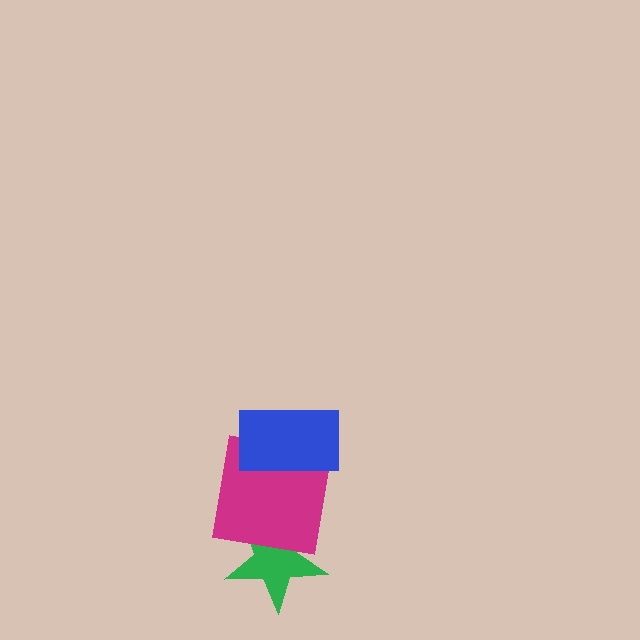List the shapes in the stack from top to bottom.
From top to bottom: the blue rectangle, the magenta square, the green star.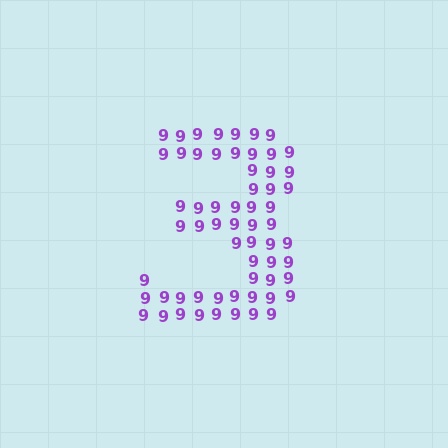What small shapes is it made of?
It is made of small digit 9's.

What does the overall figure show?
The overall figure shows the digit 3.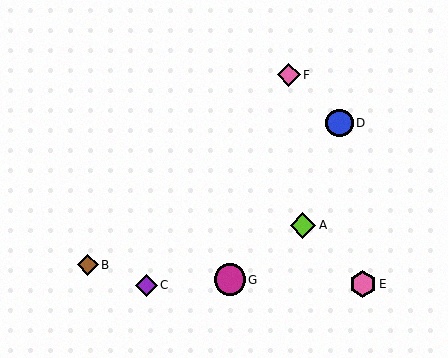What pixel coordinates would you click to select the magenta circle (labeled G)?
Click at (230, 280) to select the magenta circle G.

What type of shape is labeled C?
Shape C is a purple diamond.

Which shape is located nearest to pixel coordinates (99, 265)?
The brown diamond (labeled B) at (88, 265) is nearest to that location.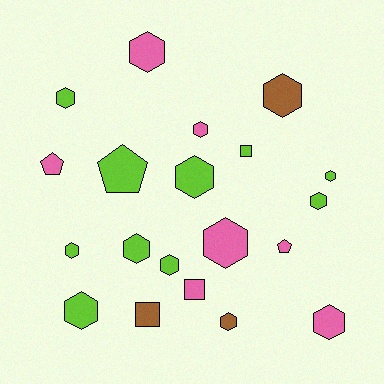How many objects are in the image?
There are 20 objects.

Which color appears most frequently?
Lime, with 10 objects.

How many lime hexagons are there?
There are 8 lime hexagons.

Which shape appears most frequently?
Hexagon, with 14 objects.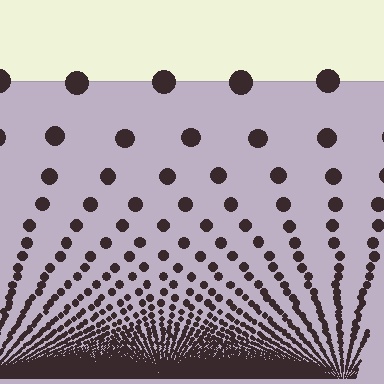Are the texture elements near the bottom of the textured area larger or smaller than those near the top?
Smaller. The gradient is inverted — elements near the bottom are smaller and denser.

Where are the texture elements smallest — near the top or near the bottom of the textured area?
Near the bottom.